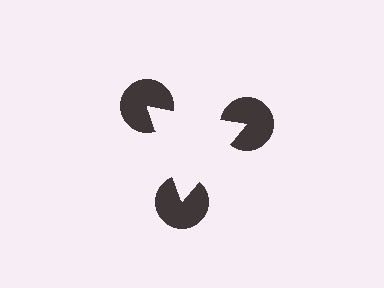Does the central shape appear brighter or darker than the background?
It typically appears slightly brighter than the background, even though no actual brightness change is drawn.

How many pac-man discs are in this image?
There are 3 — one at each vertex of the illusory triangle.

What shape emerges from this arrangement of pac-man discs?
An illusory triangle — its edges are inferred from the aligned wedge cuts in the pac-man discs, not physically drawn.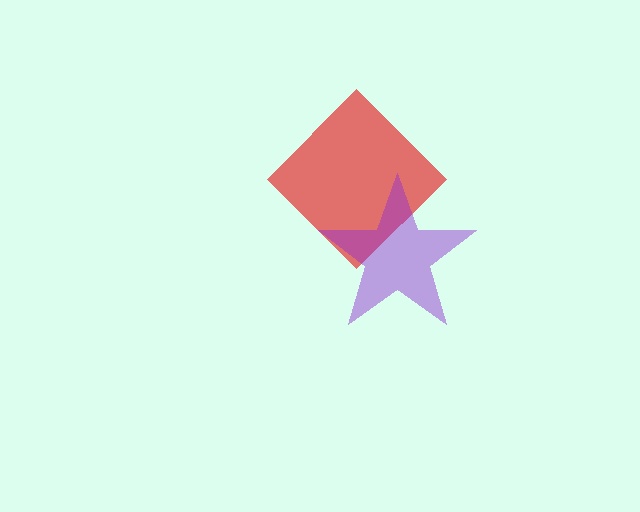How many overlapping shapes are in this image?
There are 2 overlapping shapes in the image.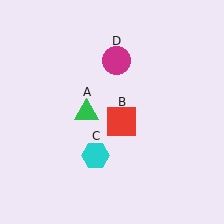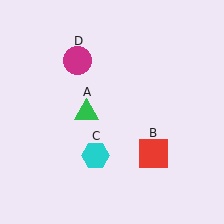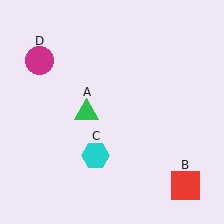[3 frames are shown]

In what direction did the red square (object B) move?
The red square (object B) moved down and to the right.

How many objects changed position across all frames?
2 objects changed position: red square (object B), magenta circle (object D).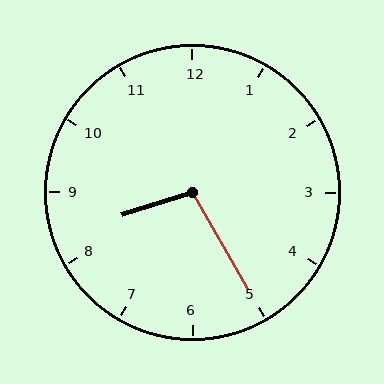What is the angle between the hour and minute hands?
Approximately 102 degrees.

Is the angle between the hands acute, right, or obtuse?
It is obtuse.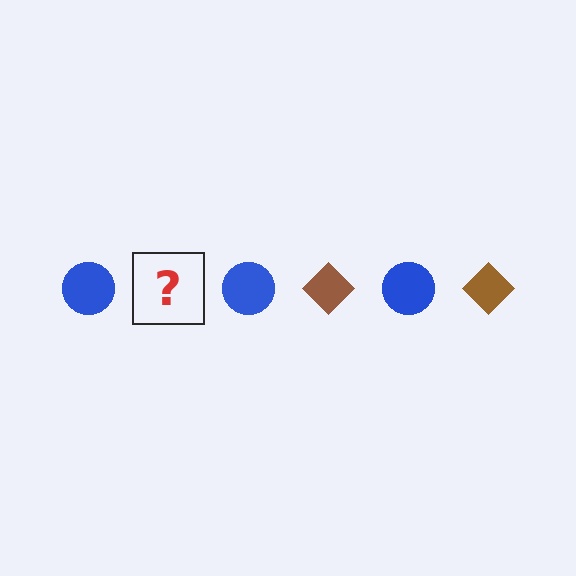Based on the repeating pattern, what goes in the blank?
The blank should be a brown diamond.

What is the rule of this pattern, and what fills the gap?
The rule is that the pattern alternates between blue circle and brown diamond. The gap should be filled with a brown diamond.